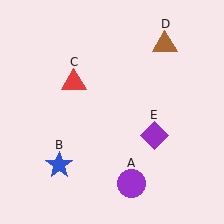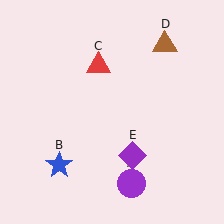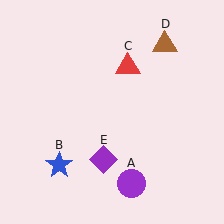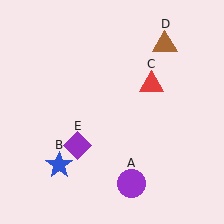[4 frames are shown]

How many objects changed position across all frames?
2 objects changed position: red triangle (object C), purple diamond (object E).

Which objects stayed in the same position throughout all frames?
Purple circle (object A) and blue star (object B) and brown triangle (object D) remained stationary.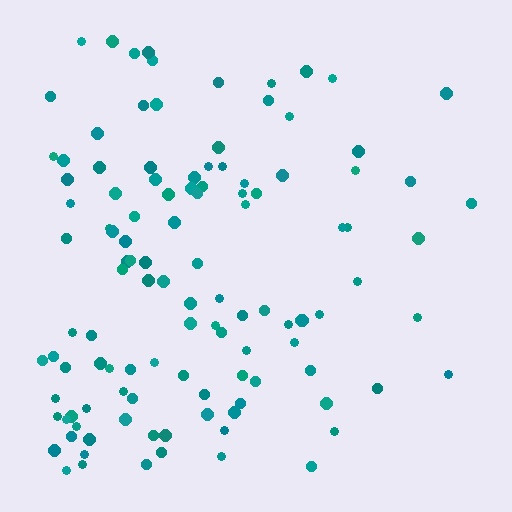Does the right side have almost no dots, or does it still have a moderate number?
Still a moderate number, just noticeably fewer than the left.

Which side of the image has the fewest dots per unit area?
The right.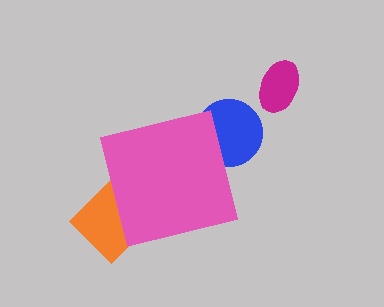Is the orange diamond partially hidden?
Yes, the orange diamond is partially hidden behind the pink square.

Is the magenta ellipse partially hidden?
No, the magenta ellipse is fully visible.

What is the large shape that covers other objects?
A pink square.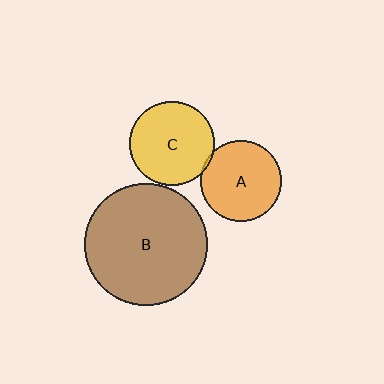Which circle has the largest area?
Circle B (brown).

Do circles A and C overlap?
Yes.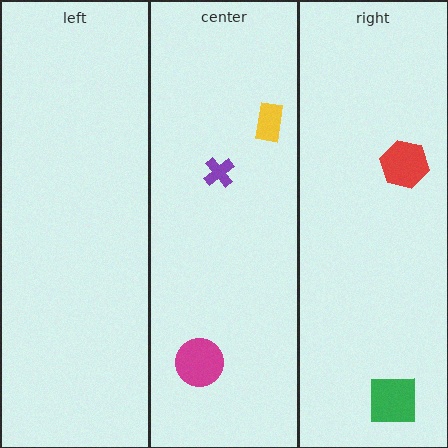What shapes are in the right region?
The green square, the red hexagon.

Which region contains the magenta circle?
The center region.